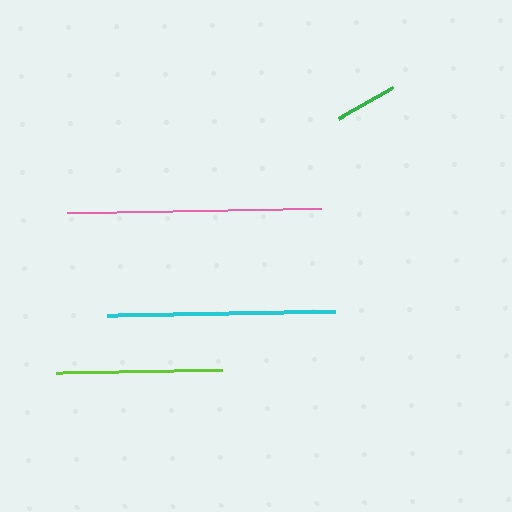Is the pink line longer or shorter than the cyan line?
The pink line is longer than the cyan line.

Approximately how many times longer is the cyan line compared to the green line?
The cyan line is approximately 3.6 times the length of the green line.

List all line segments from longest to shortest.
From longest to shortest: pink, cyan, lime, green.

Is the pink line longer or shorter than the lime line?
The pink line is longer than the lime line.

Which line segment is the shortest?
The green line is the shortest at approximately 63 pixels.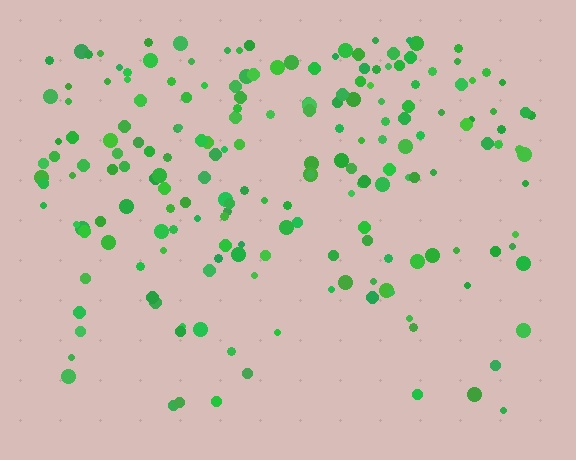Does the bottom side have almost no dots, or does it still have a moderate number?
Still a moderate number, just noticeably fewer than the top.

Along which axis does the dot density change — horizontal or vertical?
Vertical.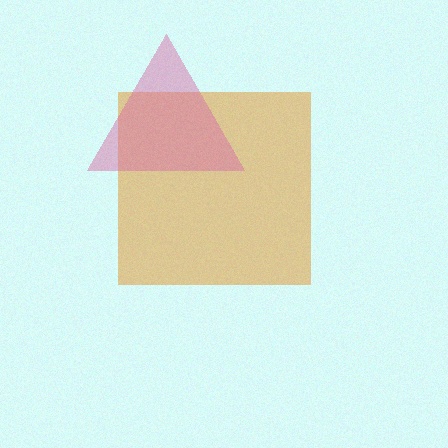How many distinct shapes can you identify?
There are 2 distinct shapes: an orange square, a pink triangle.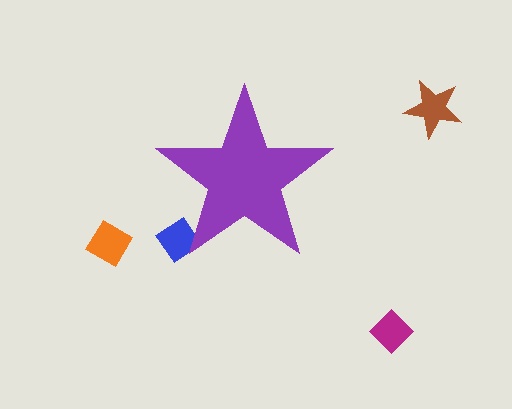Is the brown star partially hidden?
No, the brown star is fully visible.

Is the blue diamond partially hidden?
Yes, the blue diamond is partially hidden behind the purple star.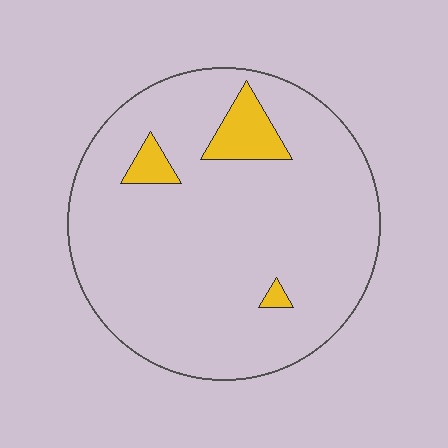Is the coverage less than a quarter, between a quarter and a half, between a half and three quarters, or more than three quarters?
Less than a quarter.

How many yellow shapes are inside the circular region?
3.